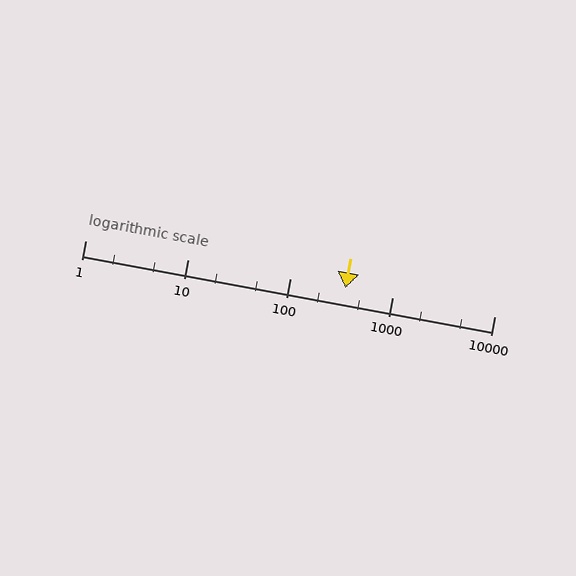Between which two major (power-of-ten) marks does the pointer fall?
The pointer is between 100 and 1000.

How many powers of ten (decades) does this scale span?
The scale spans 4 decades, from 1 to 10000.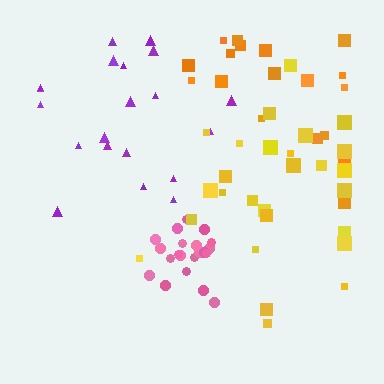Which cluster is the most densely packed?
Pink.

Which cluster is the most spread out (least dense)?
Orange.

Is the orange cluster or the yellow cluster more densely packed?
Yellow.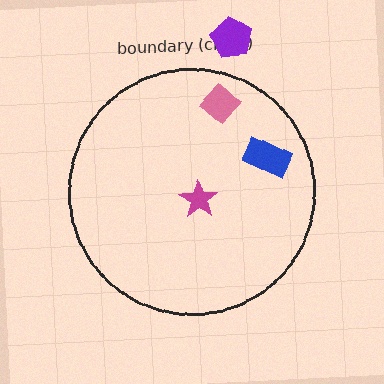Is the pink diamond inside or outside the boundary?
Inside.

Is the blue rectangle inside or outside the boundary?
Inside.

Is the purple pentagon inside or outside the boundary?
Outside.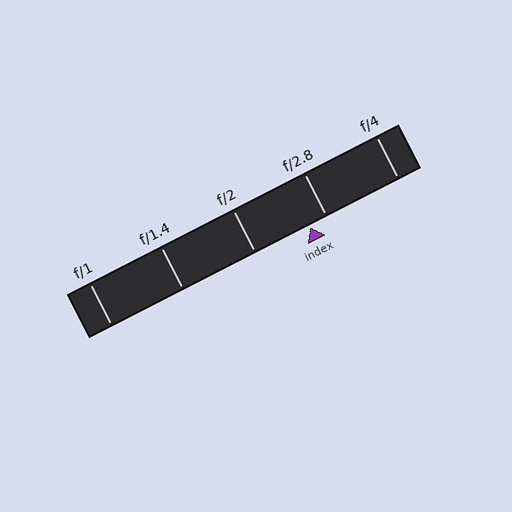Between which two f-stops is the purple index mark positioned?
The index mark is between f/2 and f/2.8.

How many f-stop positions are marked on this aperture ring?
There are 5 f-stop positions marked.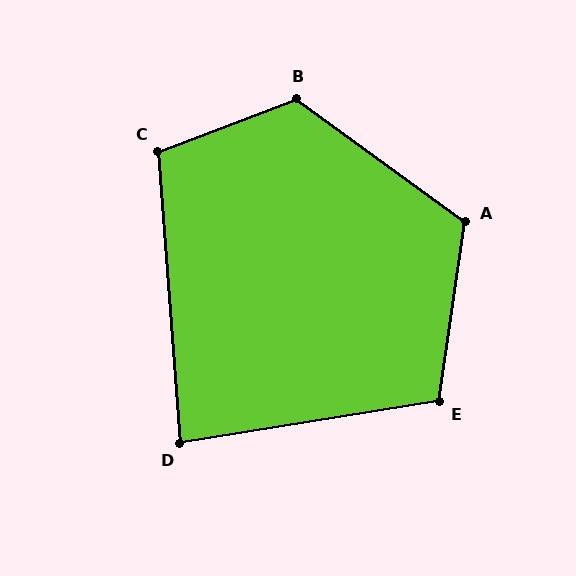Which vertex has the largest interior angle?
B, at approximately 123 degrees.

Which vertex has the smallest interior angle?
D, at approximately 85 degrees.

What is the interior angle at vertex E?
Approximately 107 degrees (obtuse).